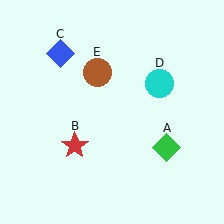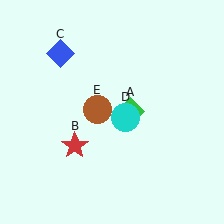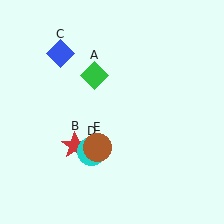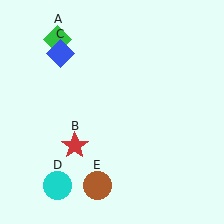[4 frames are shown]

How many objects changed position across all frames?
3 objects changed position: green diamond (object A), cyan circle (object D), brown circle (object E).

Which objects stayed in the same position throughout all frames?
Red star (object B) and blue diamond (object C) remained stationary.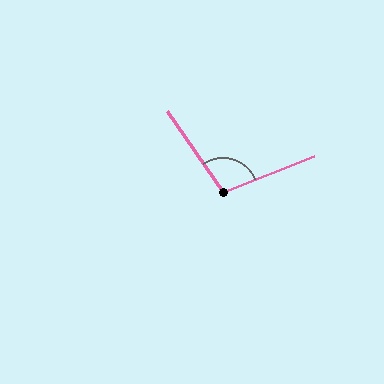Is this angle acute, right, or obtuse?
It is obtuse.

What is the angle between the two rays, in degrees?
Approximately 102 degrees.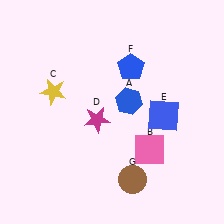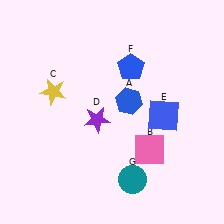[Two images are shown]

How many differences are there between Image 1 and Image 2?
There are 2 differences between the two images.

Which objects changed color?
D changed from magenta to purple. G changed from brown to teal.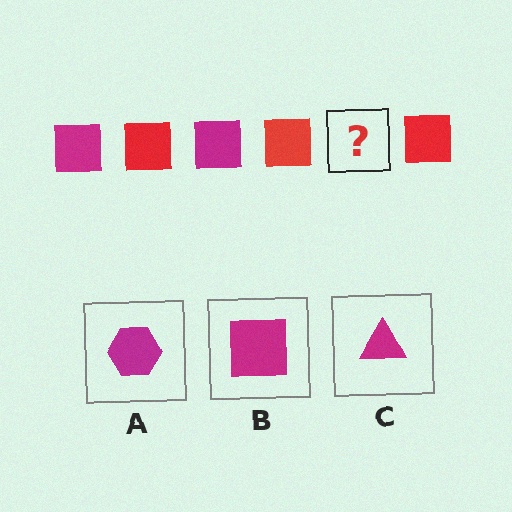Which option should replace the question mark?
Option B.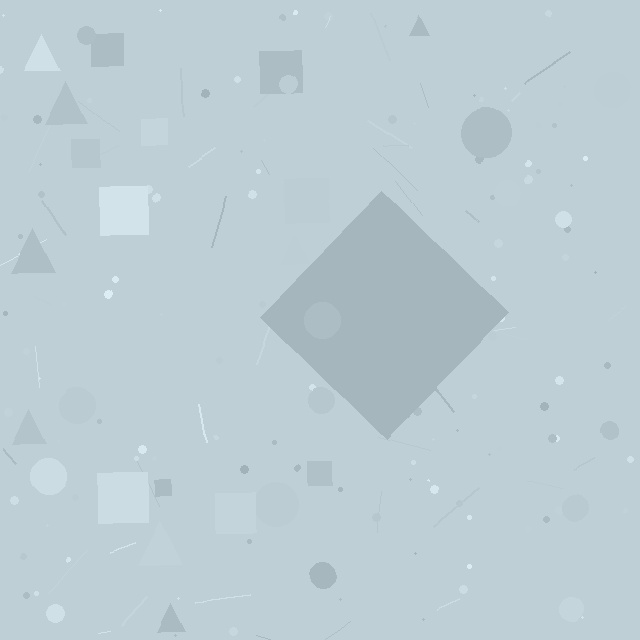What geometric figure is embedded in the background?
A diamond is embedded in the background.